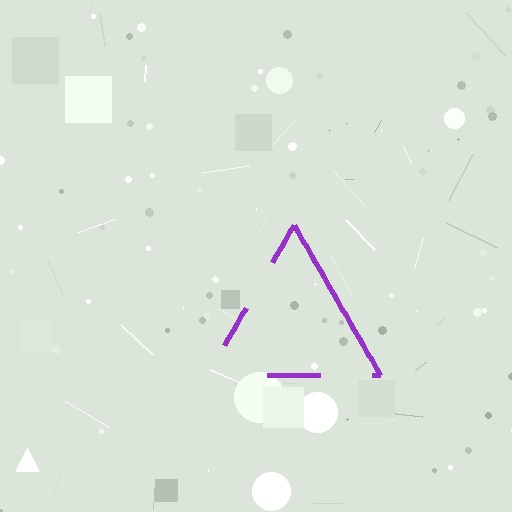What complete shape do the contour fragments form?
The contour fragments form a triangle.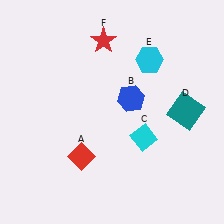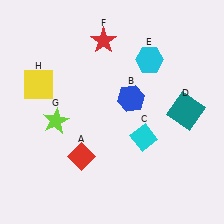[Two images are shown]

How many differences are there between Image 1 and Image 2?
There are 2 differences between the two images.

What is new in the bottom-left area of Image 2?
A lime star (G) was added in the bottom-left area of Image 2.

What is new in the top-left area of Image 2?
A yellow square (H) was added in the top-left area of Image 2.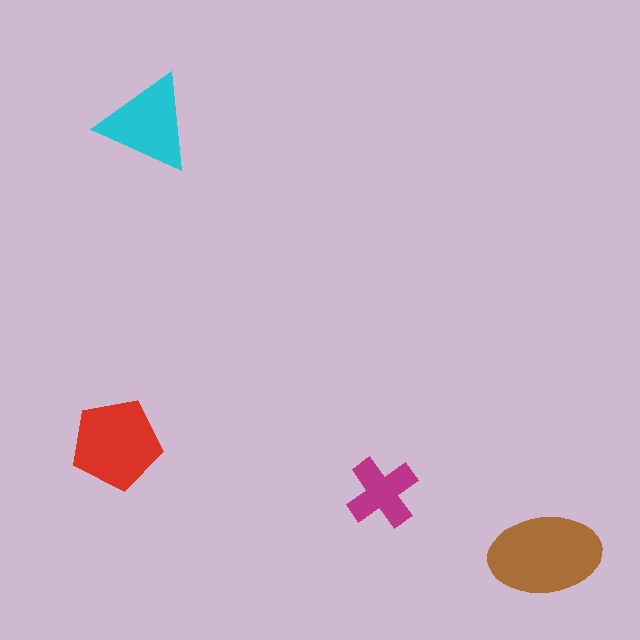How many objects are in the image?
There are 4 objects in the image.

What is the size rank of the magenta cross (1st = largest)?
4th.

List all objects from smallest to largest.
The magenta cross, the cyan triangle, the red pentagon, the brown ellipse.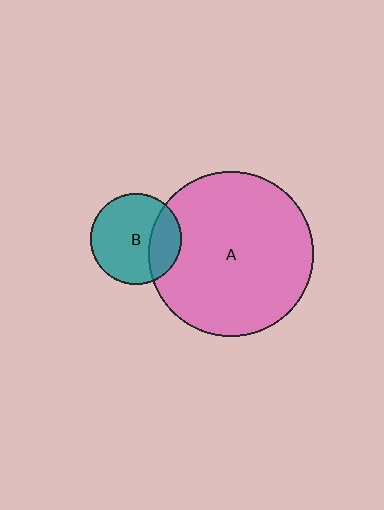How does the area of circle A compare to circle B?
Approximately 3.2 times.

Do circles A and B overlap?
Yes.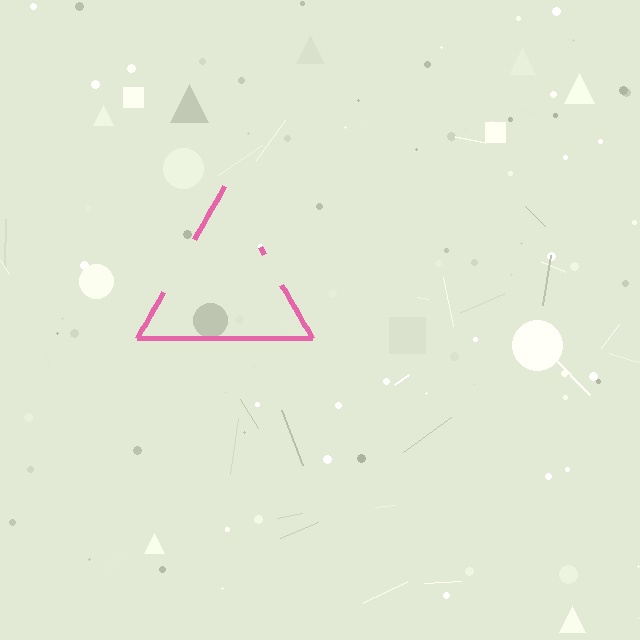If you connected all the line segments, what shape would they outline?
They would outline a triangle.